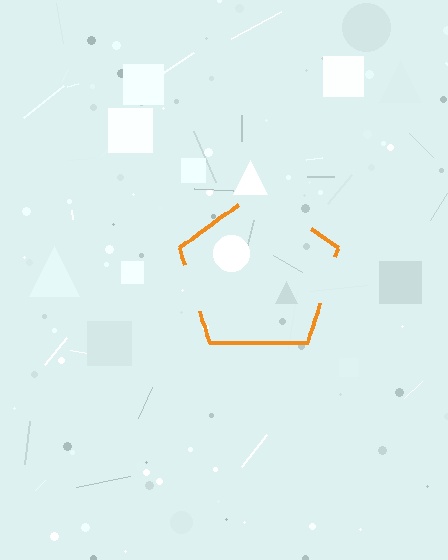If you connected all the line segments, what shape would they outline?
They would outline a pentagon.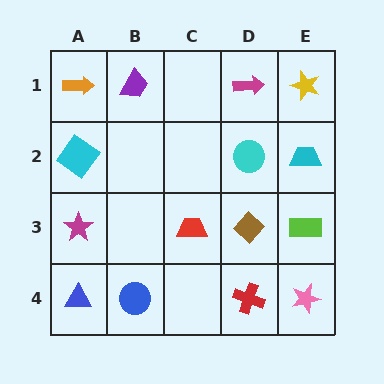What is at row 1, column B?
A purple trapezoid.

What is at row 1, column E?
A yellow star.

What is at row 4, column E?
A pink star.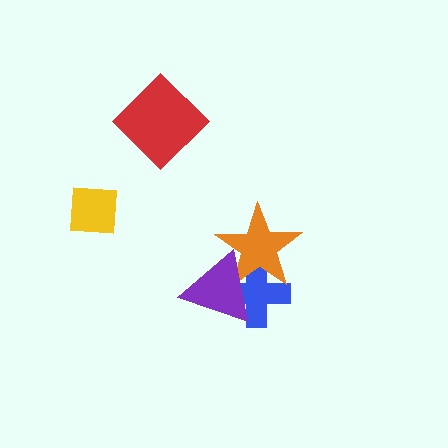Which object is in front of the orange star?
The purple triangle is in front of the orange star.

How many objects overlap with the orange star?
2 objects overlap with the orange star.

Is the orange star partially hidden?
Yes, it is partially covered by another shape.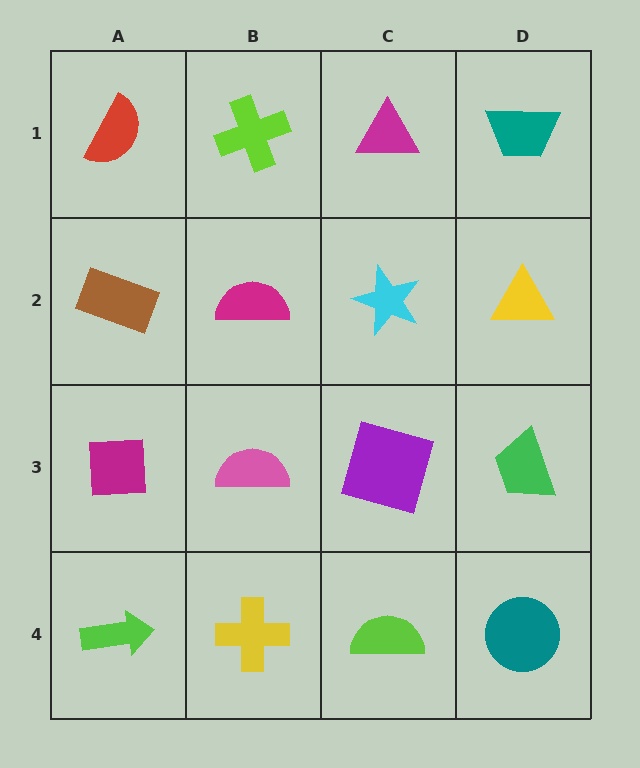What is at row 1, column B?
A lime cross.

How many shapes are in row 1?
4 shapes.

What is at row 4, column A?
A lime arrow.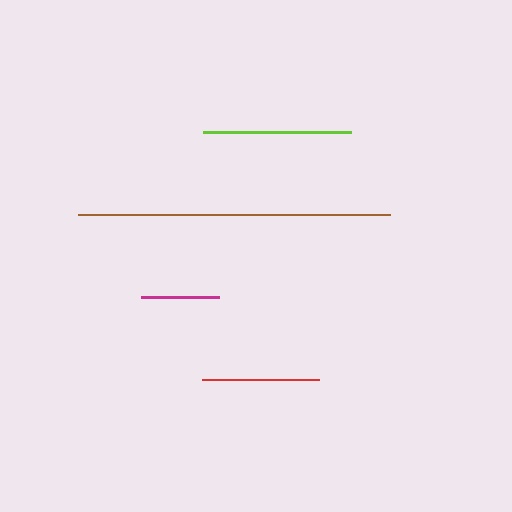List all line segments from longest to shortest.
From longest to shortest: brown, lime, red, magenta.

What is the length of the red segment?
The red segment is approximately 117 pixels long.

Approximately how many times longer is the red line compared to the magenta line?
The red line is approximately 1.5 times the length of the magenta line.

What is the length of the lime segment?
The lime segment is approximately 148 pixels long.